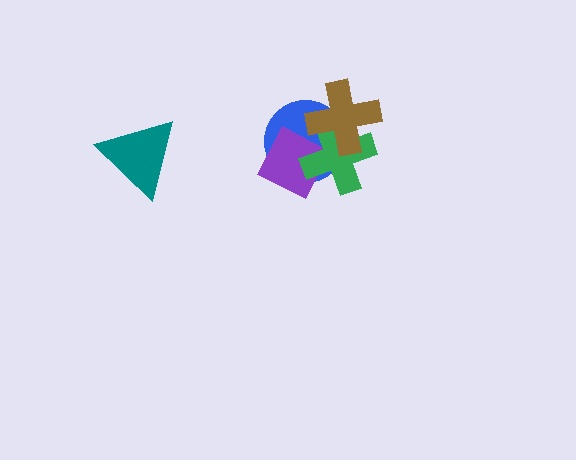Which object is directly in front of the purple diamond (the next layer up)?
The green cross is directly in front of the purple diamond.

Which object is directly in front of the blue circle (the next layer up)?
The purple diamond is directly in front of the blue circle.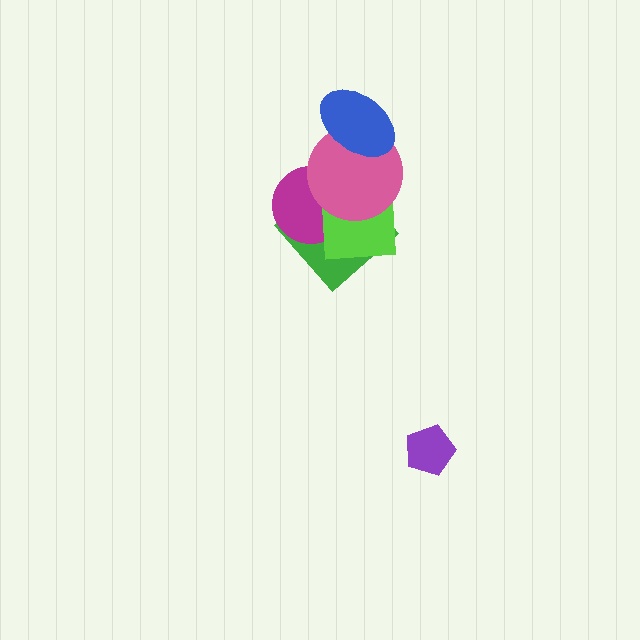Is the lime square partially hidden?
Yes, it is partially covered by another shape.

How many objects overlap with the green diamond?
3 objects overlap with the green diamond.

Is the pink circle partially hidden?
Yes, it is partially covered by another shape.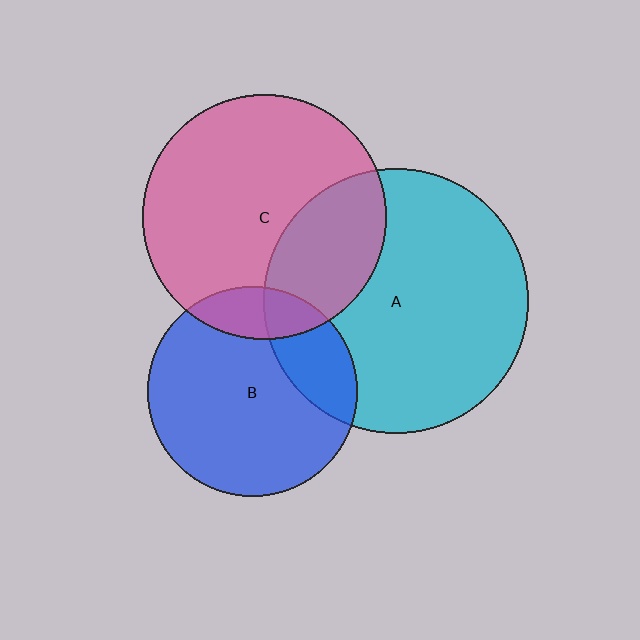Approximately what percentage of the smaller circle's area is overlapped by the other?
Approximately 20%.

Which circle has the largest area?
Circle A (cyan).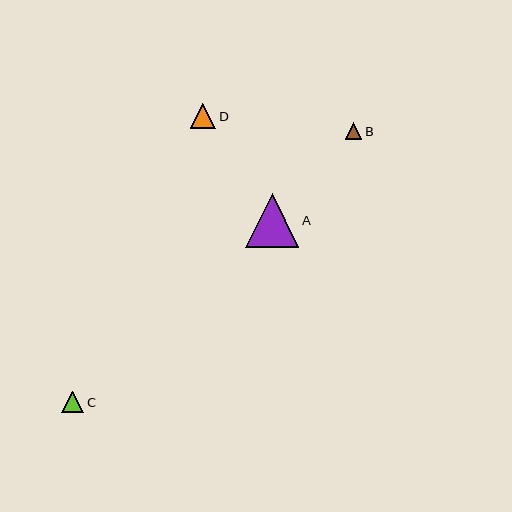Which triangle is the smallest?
Triangle B is the smallest with a size of approximately 17 pixels.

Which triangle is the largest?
Triangle A is the largest with a size of approximately 54 pixels.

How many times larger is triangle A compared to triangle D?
Triangle A is approximately 2.1 times the size of triangle D.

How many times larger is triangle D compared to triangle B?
Triangle D is approximately 1.5 times the size of triangle B.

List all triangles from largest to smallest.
From largest to smallest: A, D, C, B.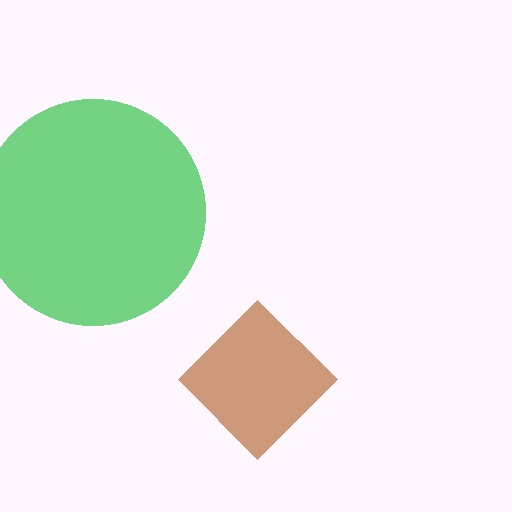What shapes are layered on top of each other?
The layered shapes are: a green circle, a brown diamond.